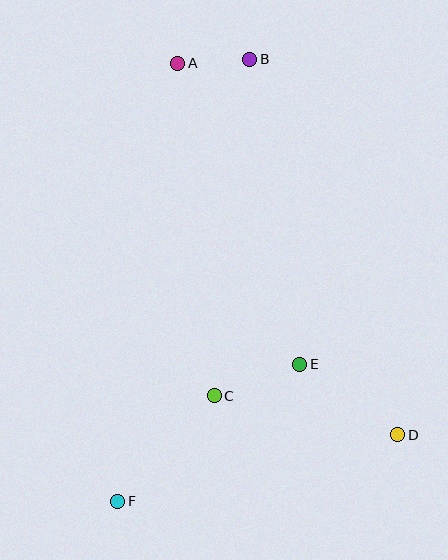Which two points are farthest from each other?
Points B and F are farthest from each other.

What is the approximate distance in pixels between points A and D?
The distance between A and D is approximately 432 pixels.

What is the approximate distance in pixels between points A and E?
The distance between A and E is approximately 325 pixels.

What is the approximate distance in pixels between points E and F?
The distance between E and F is approximately 228 pixels.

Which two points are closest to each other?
Points A and B are closest to each other.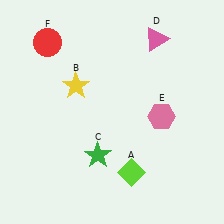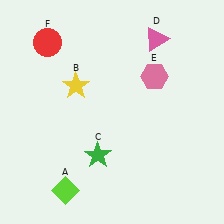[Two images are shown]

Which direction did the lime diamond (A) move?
The lime diamond (A) moved left.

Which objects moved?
The objects that moved are: the lime diamond (A), the pink hexagon (E).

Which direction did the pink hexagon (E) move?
The pink hexagon (E) moved up.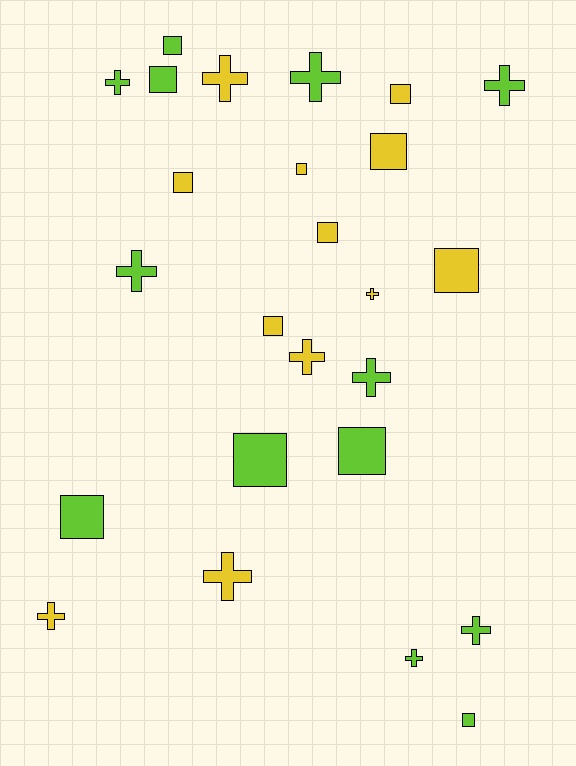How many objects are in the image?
There are 25 objects.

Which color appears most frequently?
Lime, with 13 objects.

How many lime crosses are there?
There are 7 lime crosses.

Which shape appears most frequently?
Square, with 13 objects.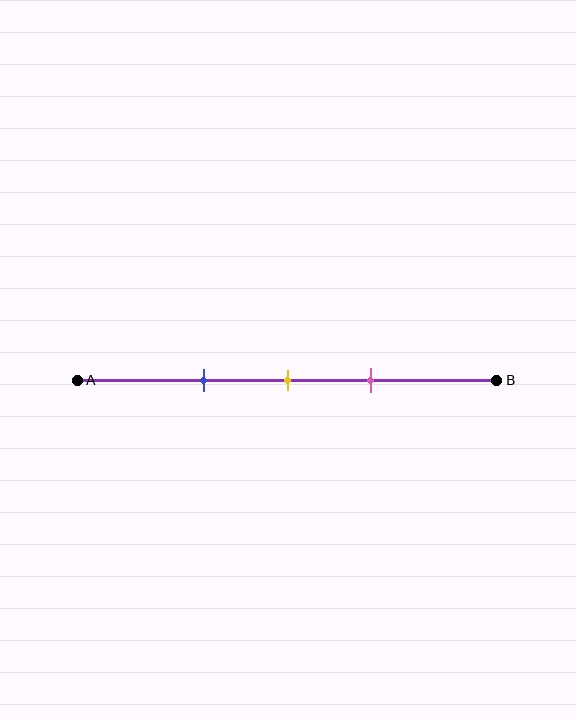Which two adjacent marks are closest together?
The yellow and pink marks are the closest adjacent pair.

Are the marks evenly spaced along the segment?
Yes, the marks are approximately evenly spaced.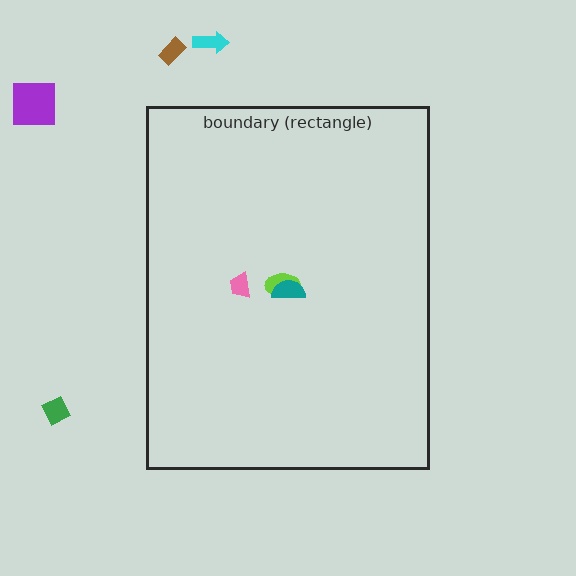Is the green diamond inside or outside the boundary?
Outside.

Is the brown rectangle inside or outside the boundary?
Outside.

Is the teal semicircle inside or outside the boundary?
Inside.